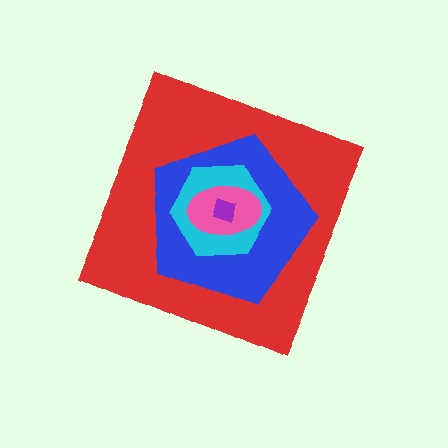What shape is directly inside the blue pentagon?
The cyan hexagon.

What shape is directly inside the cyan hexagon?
The pink ellipse.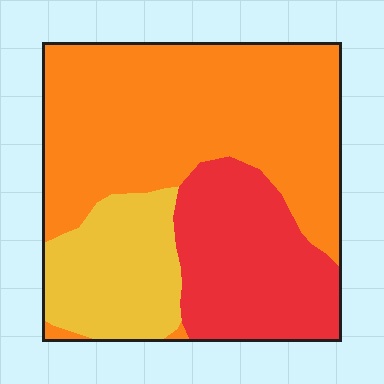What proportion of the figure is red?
Red covers around 25% of the figure.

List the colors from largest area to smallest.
From largest to smallest: orange, red, yellow.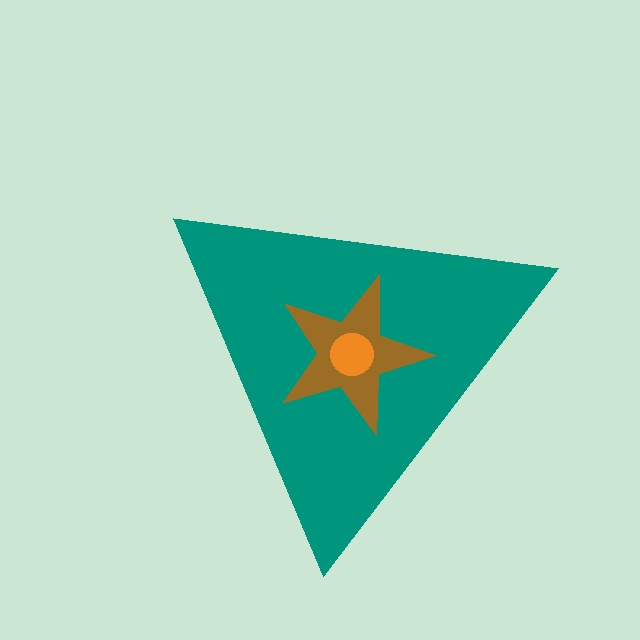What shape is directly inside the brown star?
The orange circle.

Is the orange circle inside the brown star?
Yes.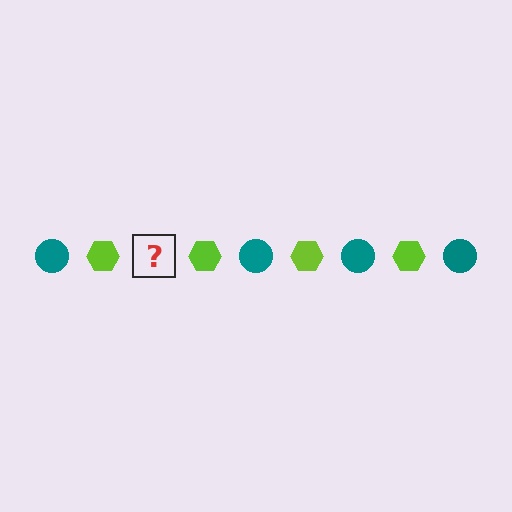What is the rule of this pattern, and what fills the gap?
The rule is that the pattern alternates between teal circle and lime hexagon. The gap should be filled with a teal circle.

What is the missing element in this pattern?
The missing element is a teal circle.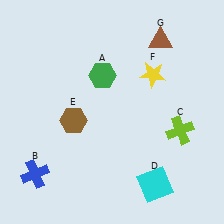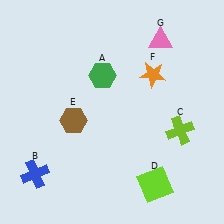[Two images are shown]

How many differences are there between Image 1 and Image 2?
There are 3 differences between the two images.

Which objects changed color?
D changed from cyan to lime. F changed from yellow to orange. G changed from brown to pink.